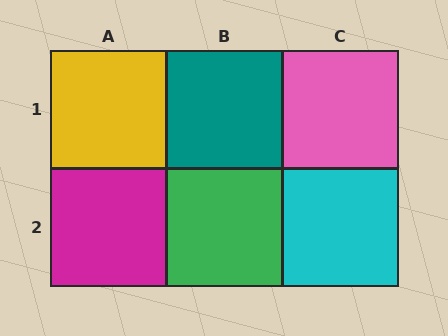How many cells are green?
1 cell is green.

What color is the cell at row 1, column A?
Yellow.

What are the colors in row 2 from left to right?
Magenta, green, cyan.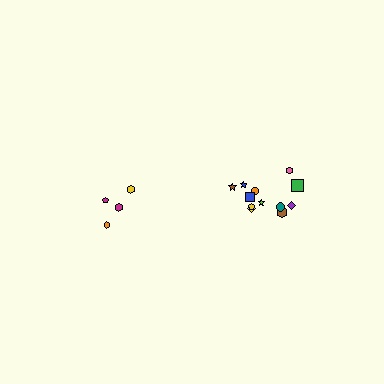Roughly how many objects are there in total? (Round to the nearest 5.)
Roughly 15 objects in total.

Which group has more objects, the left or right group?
The right group.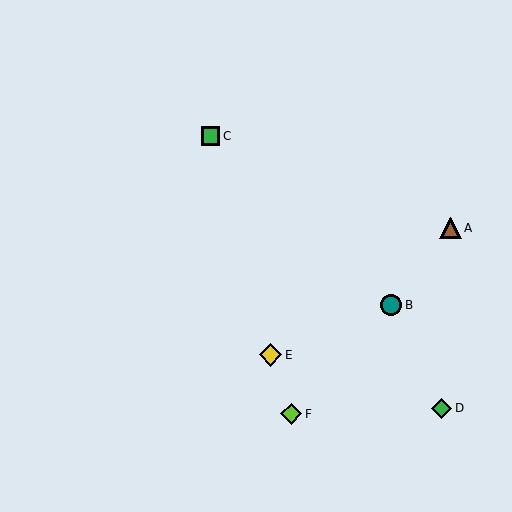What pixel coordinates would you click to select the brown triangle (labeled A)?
Click at (450, 228) to select the brown triangle A.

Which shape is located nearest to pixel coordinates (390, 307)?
The teal circle (labeled B) at (391, 305) is nearest to that location.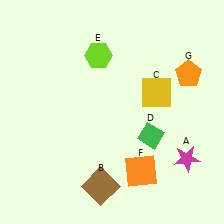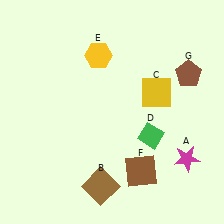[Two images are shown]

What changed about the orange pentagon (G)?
In Image 1, G is orange. In Image 2, it changed to brown.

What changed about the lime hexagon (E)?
In Image 1, E is lime. In Image 2, it changed to yellow.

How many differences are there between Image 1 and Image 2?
There are 3 differences between the two images.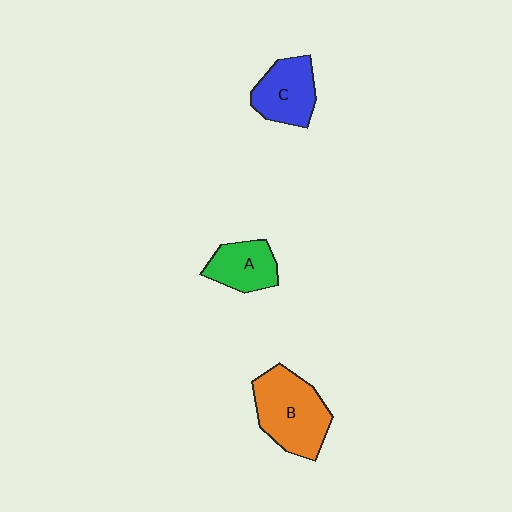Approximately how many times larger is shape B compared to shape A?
Approximately 1.7 times.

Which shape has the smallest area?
Shape A (green).